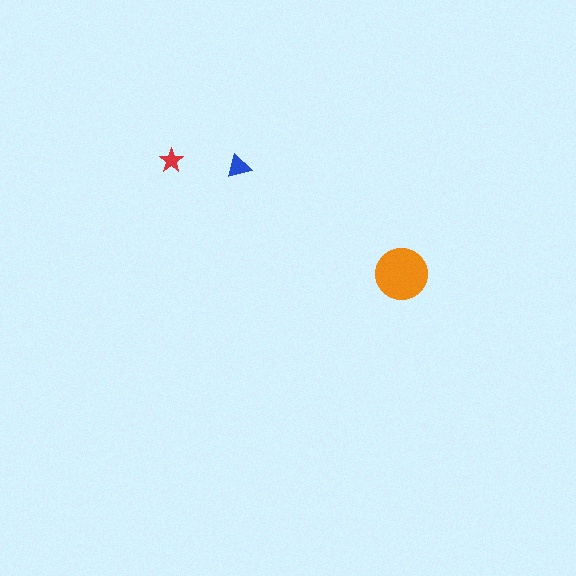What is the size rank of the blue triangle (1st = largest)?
2nd.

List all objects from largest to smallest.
The orange circle, the blue triangle, the red star.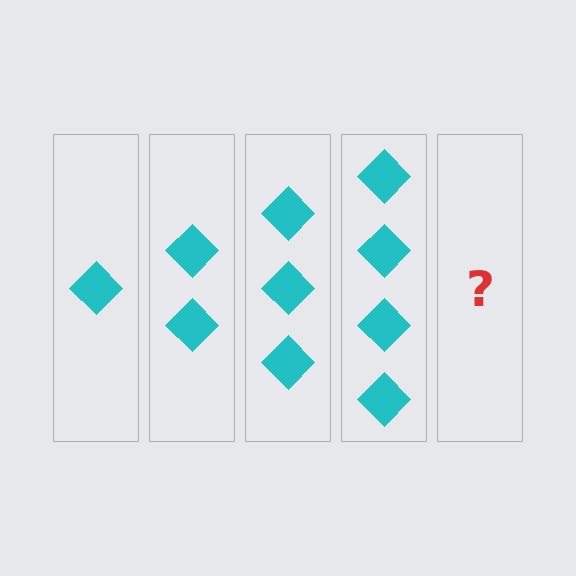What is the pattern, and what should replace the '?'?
The pattern is that each step adds one more diamond. The '?' should be 5 diamonds.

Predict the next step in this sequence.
The next step is 5 diamonds.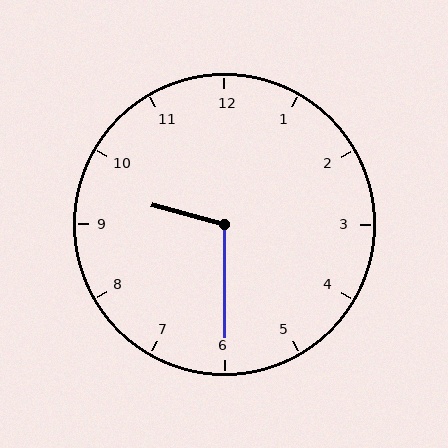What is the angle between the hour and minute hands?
Approximately 105 degrees.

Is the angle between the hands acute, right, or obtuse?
It is obtuse.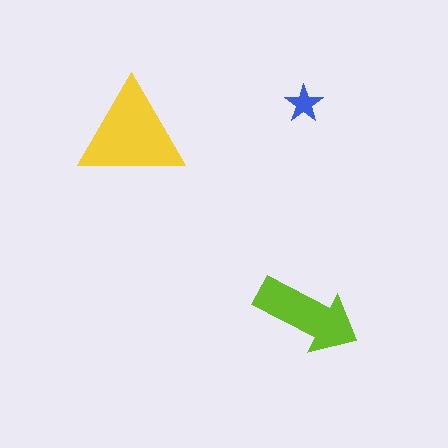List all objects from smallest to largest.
The blue star, the lime arrow, the yellow triangle.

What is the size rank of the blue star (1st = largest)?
3rd.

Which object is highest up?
The blue star is topmost.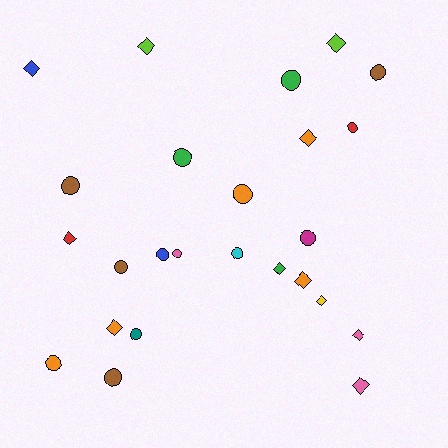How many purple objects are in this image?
There are no purple objects.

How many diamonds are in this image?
There are 11 diamonds.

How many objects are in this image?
There are 25 objects.